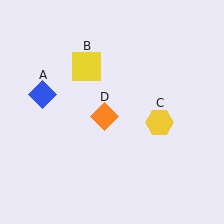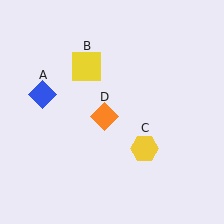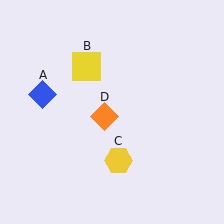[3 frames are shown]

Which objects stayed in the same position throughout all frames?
Blue diamond (object A) and yellow square (object B) and orange diamond (object D) remained stationary.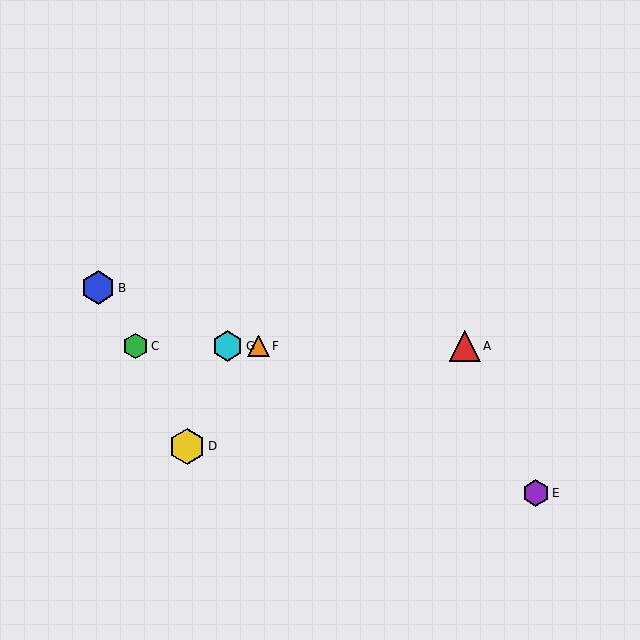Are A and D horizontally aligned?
No, A is at y≈346 and D is at y≈446.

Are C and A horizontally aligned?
Yes, both are at y≈346.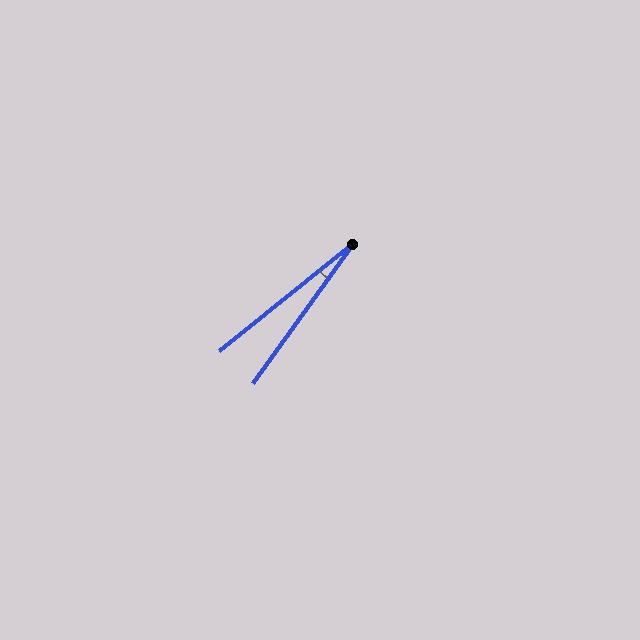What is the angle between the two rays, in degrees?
Approximately 15 degrees.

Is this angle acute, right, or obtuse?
It is acute.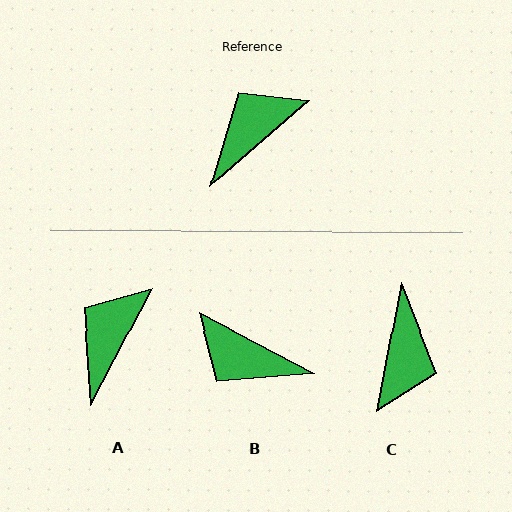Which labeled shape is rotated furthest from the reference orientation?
C, about 142 degrees away.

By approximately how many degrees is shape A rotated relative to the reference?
Approximately 21 degrees counter-clockwise.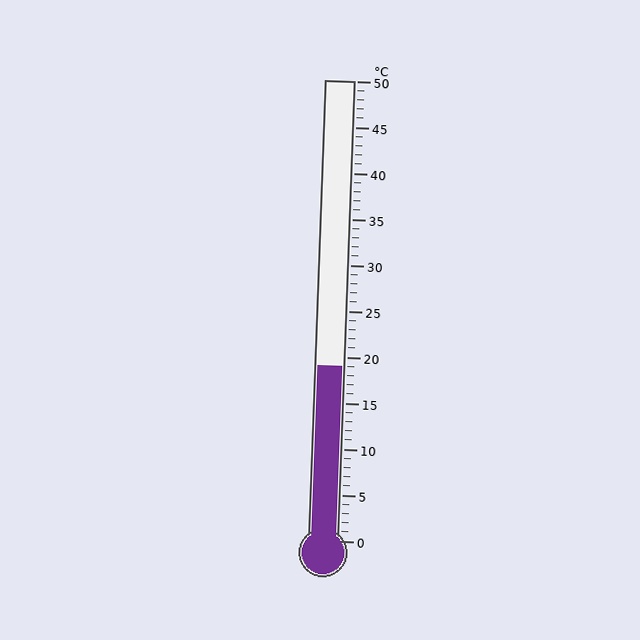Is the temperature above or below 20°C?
The temperature is below 20°C.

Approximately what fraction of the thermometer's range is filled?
The thermometer is filled to approximately 40% of its range.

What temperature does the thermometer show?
The thermometer shows approximately 19°C.